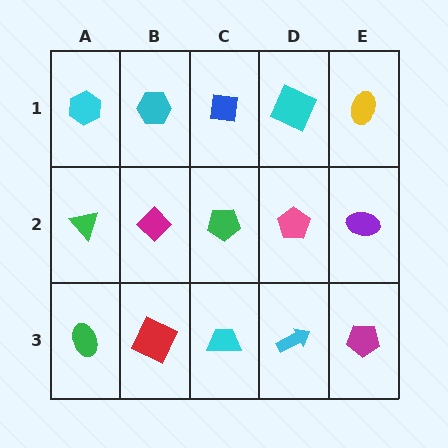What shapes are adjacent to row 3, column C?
A green pentagon (row 2, column C), a red square (row 3, column B), a cyan arrow (row 3, column D).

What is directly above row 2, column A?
A cyan hexagon.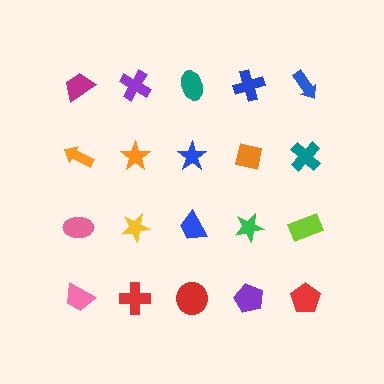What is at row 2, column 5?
A teal cross.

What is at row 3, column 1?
A pink ellipse.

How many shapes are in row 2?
5 shapes.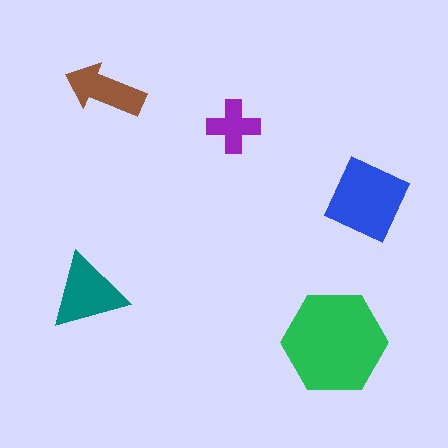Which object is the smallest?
The purple cross.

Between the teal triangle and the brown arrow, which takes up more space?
The teal triangle.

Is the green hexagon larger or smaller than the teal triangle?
Larger.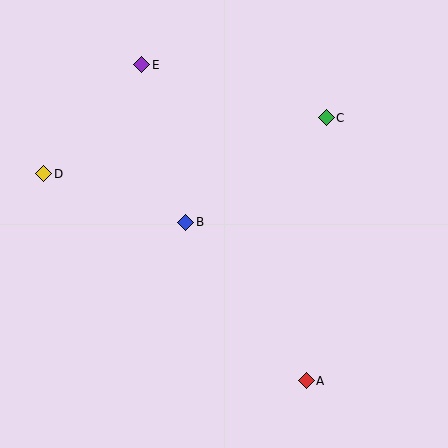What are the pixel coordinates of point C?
Point C is at (326, 118).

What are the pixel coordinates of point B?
Point B is at (186, 222).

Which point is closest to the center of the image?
Point B at (186, 222) is closest to the center.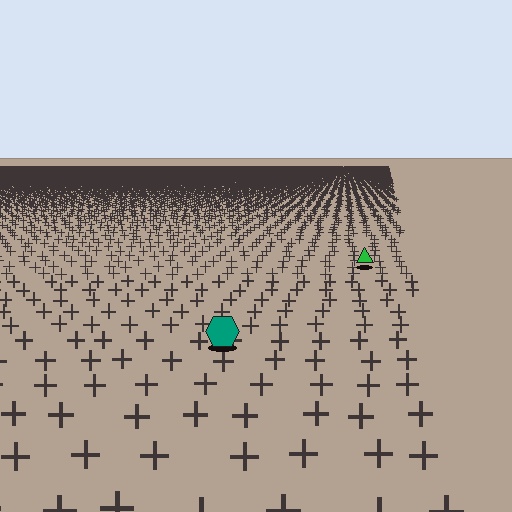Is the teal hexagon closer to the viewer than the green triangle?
Yes. The teal hexagon is closer — you can tell from the texture gradient: the ground texture is coarser near it.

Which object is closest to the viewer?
The teal hexagon is closest. The texture marks near it are larger and more spread out.